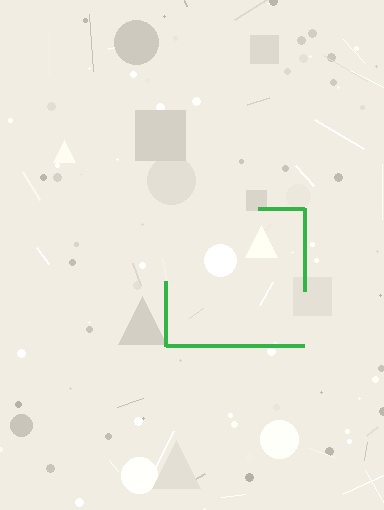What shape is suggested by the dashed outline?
The dashed outline suggests a square.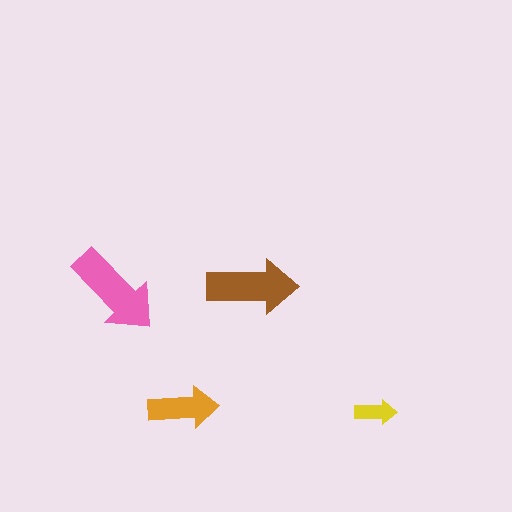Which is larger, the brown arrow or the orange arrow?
The brown one.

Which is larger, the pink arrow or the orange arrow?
The pink one.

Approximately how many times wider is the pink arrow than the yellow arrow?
About 2.5 times wider.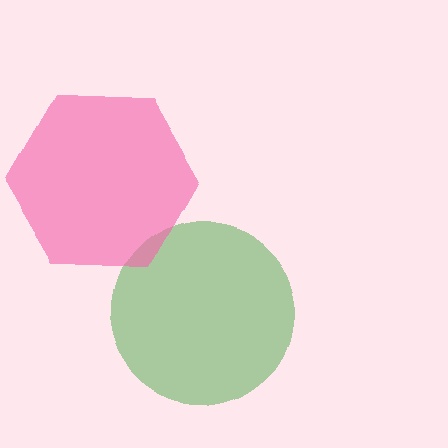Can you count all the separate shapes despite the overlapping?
Yes, there are 2 separate shapes.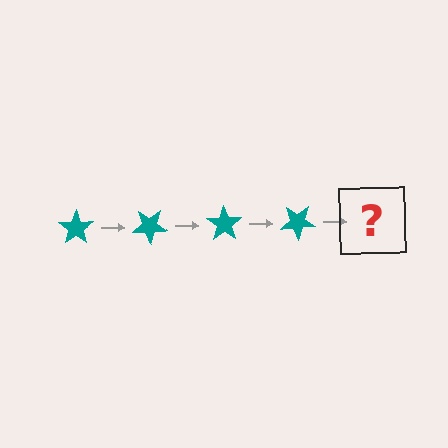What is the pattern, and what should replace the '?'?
The pattern is that the star rotates 35 degrees each step. The '?' should be a teal star rotated 140 degrees.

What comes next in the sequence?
The next element should be a teal star rotated 140 degrees.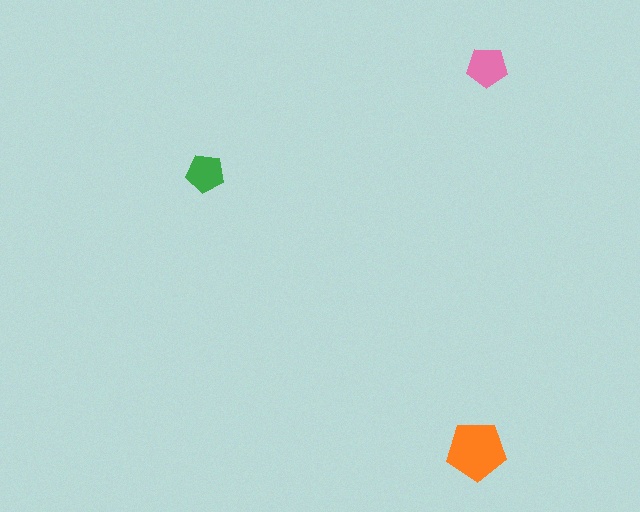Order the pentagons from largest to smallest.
the orange one, the pink one, the green one.